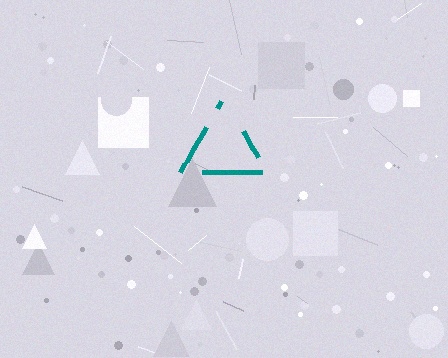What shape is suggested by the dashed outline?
The dashed outline suggests a triangle.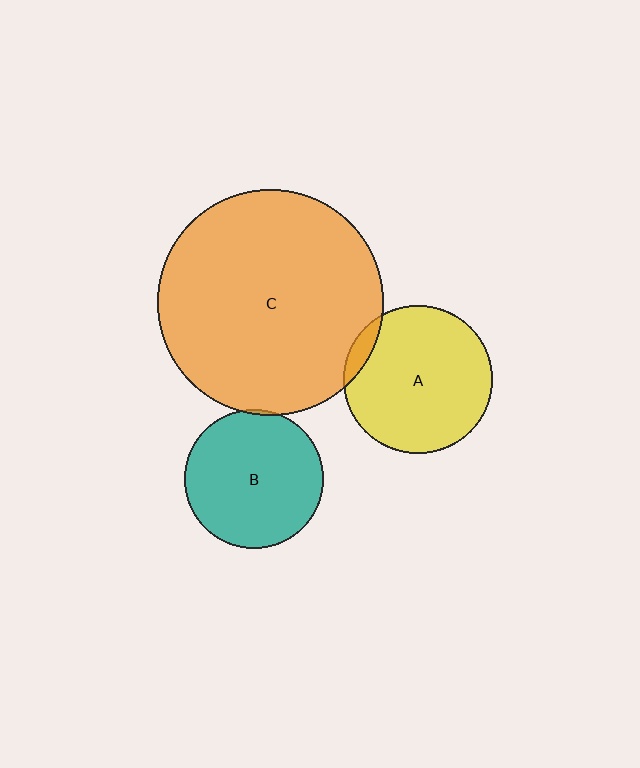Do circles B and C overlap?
Yes.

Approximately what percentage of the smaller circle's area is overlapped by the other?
Approximately 5%.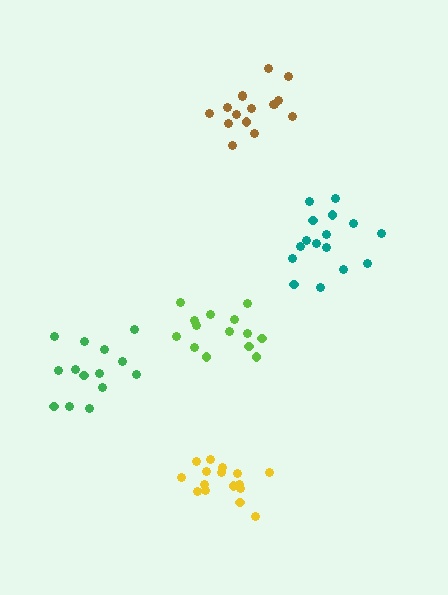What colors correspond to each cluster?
The clusters are colored: brown, green, yellow, lime, teal.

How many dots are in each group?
Group 1: 16 dots, Group 2: 14 dots, Group 3: 16 dots, Group 4: 14 dots, Group 5: 16 dots (76 total).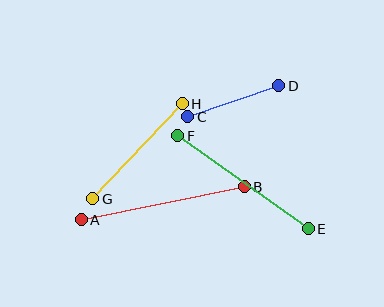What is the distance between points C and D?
The distance is approximately 96 pixels.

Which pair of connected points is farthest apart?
Points A and B are farthest apart.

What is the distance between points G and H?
The distance is approximately 131 pixels.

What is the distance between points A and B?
The distance is approximately 166 pixels.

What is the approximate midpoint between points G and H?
The midpoint is at approximately (137, 151) pixels.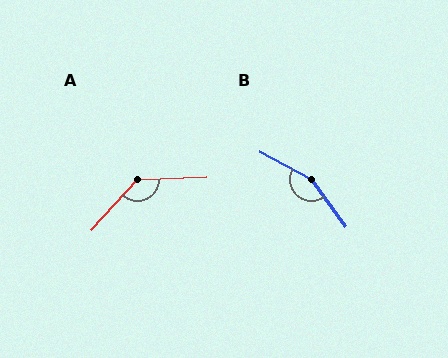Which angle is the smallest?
A, at approximately 134 degrees.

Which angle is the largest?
B, at approximately 154 degrees.